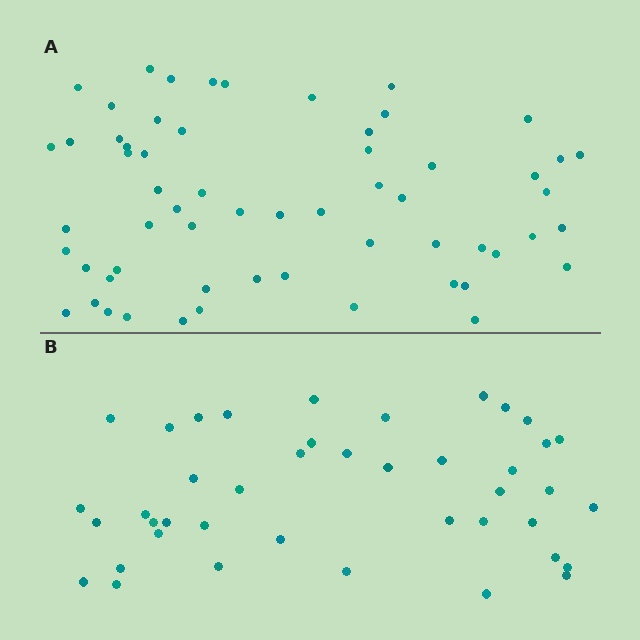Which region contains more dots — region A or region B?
Region A (the top region) has more dots.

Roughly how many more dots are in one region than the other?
Region A has approximately 20 more dots than region B.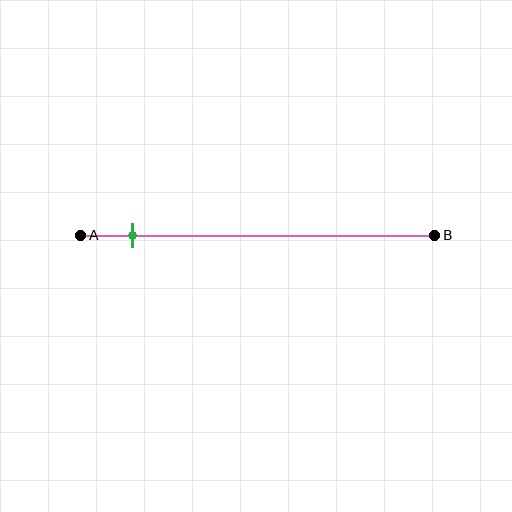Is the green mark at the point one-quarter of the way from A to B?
No, the mark is at about 15% from A, not at the 25% one-quarter point.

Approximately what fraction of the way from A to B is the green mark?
The green mark is approximately 15% of the way from A to B.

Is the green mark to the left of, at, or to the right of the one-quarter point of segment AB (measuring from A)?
The green mark is to the left of the one-quarter point of segment AB.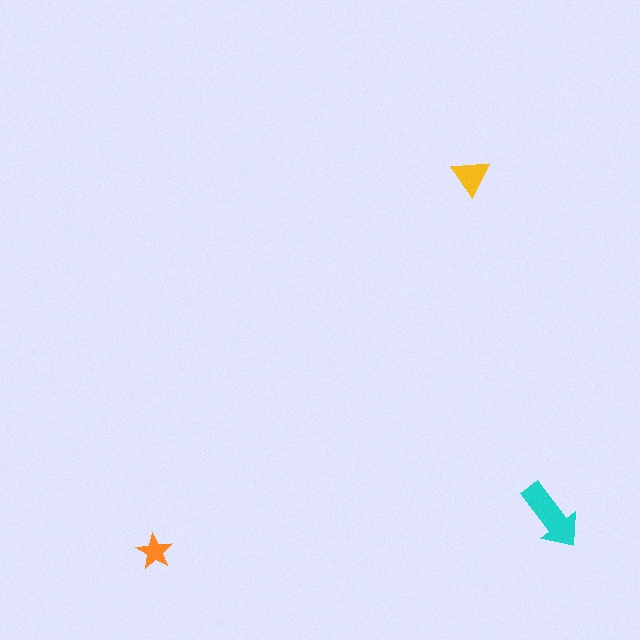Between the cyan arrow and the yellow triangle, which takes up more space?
The cyan arrow.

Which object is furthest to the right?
The cyan arrow is rightmost.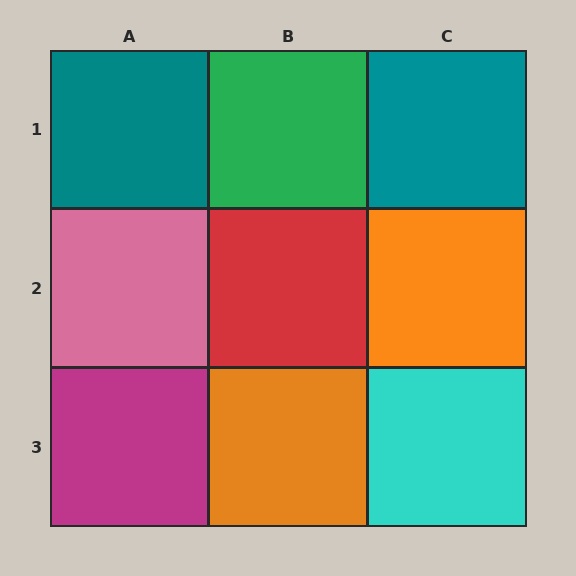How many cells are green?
1 cell is green.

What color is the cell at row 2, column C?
Orange.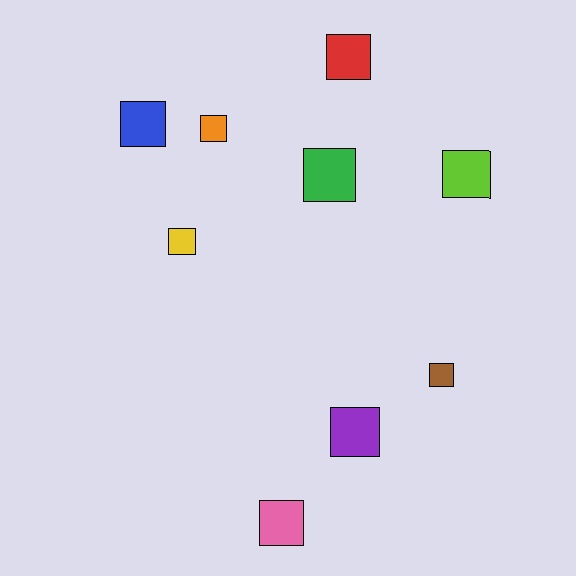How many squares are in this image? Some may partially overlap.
There are 9 squares.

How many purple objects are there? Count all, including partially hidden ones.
There is 1 purple object.